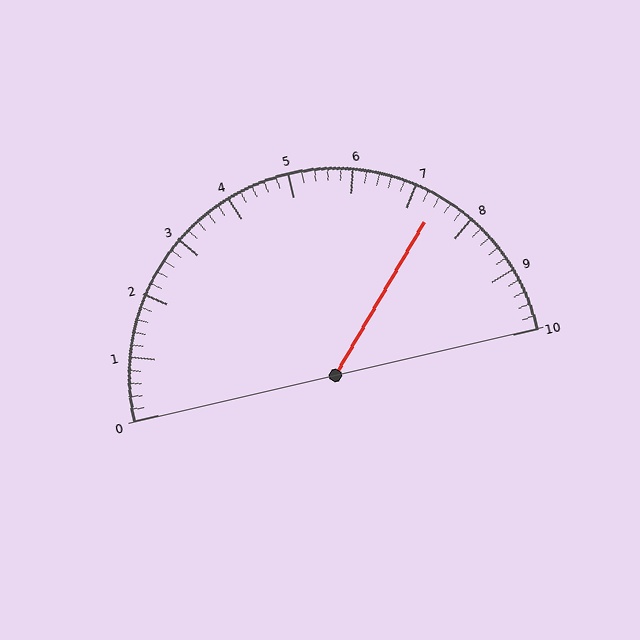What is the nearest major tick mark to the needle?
The nearest major tick mark is 7.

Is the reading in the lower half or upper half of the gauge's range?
The reading is in the upper half of the range (0 to 10).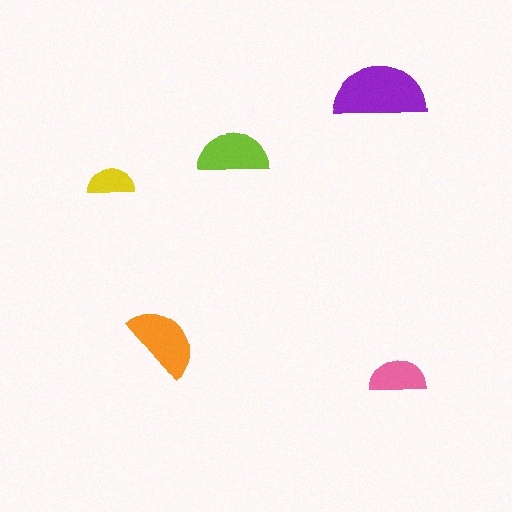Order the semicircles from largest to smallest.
the purple one, the orange one, the lime one, the pink one, the yellow one.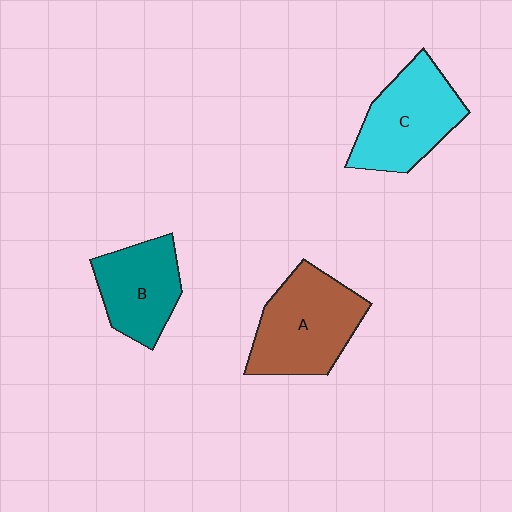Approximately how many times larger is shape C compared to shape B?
Approximately 1.2 times.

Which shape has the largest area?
Shape A (brown).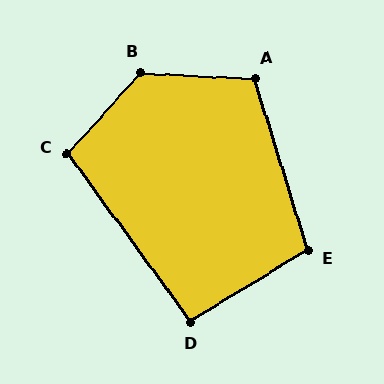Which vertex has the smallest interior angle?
D, at approximately 95 degrees.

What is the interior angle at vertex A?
Approximately 110 degrees (obtuse).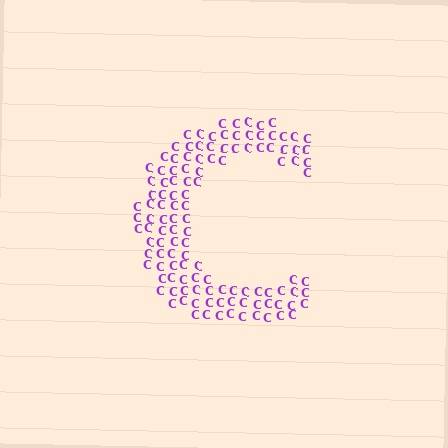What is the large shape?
The large shape is the letter C.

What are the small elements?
The small elements are letter C's.